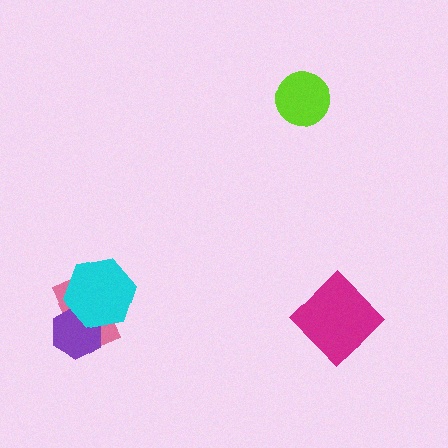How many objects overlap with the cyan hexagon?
2 objects overlap with the cyan hexagon.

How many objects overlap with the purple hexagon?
2 objects overlap with the purple hexagon.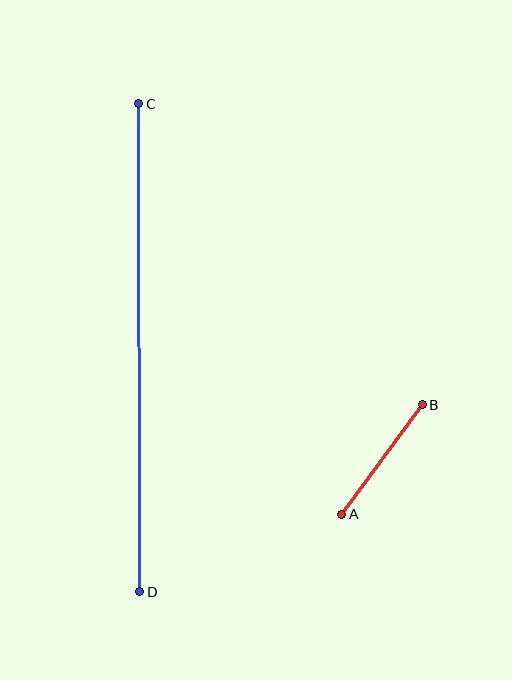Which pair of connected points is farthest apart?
Points C and D are farthest apart.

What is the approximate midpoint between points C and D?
The midpoint is at approximately (139, 348) pixels.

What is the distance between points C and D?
The distance is approximately 488 pixels.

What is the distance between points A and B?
The distance is approximately 136 pixels.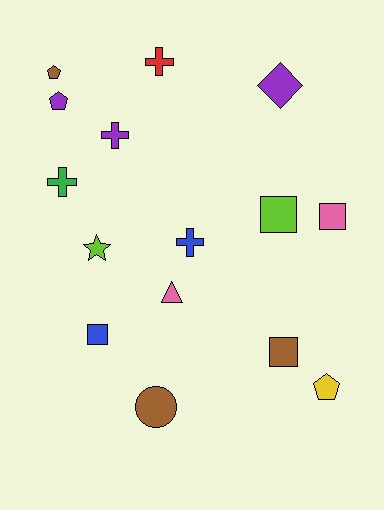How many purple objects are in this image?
There are 3 purple objects.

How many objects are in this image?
There are 15 objects.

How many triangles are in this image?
There is 1 triangle.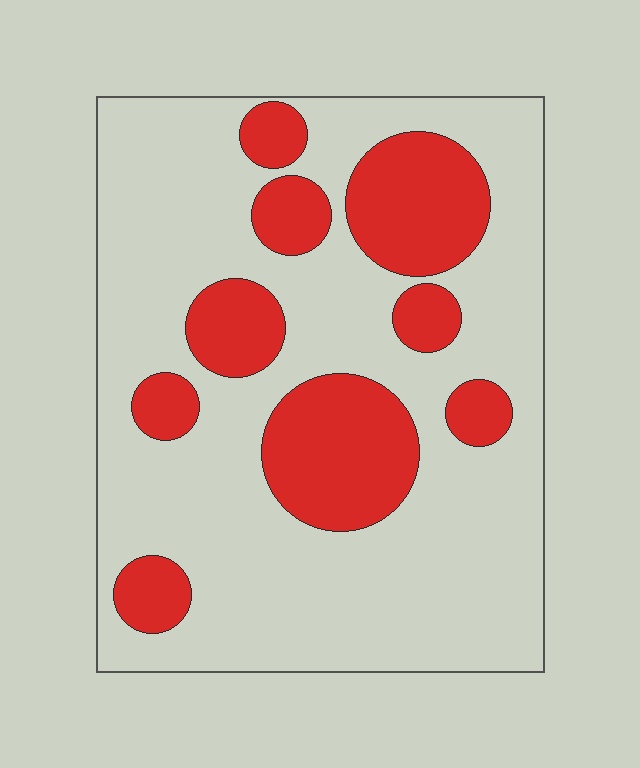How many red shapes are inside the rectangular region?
9.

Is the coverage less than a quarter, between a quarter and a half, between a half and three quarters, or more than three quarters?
Between a quarter and a half.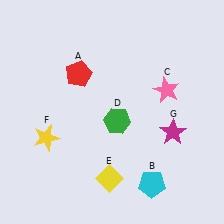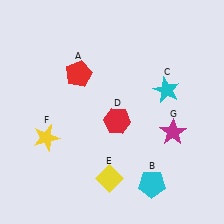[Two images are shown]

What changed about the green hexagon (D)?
In Image 1, D is green. In Image 2, it changed to red.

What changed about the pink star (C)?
In Image 1, C is pink. In Image 2, it changed to cyan.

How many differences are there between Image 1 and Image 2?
There are 2 differences between the two images.